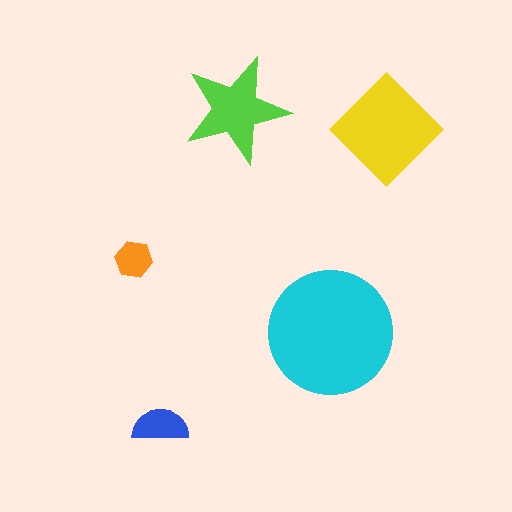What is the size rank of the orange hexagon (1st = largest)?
5th.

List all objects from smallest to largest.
The orange hexagon, the blue semicircle, the lime star, the yellow diamond, the cyan circle.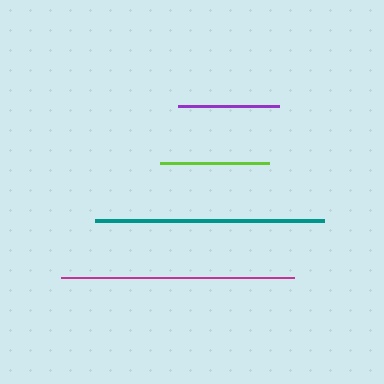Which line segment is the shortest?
The purple line is the shortest at approximately 100 pixels.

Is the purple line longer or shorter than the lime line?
The lime line is longer than the purple line.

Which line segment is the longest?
The magenta line is the longest at approximately 233 pixels.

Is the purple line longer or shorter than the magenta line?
The magenta line is longer than the purple line.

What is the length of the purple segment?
The purple segment is approximately 100 pixels long.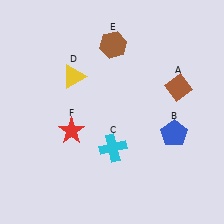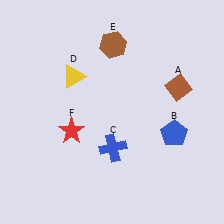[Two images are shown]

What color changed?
The cross (C) changed from cyan in Image 1 to blue in Image 2.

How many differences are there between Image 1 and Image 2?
There is 1 difference between the two images.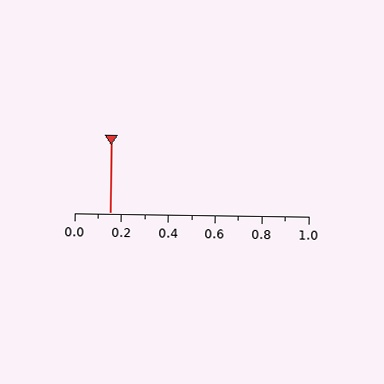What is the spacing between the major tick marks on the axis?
The major ticks are spaced 0.2 apart.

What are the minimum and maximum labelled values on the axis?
The axis runs from 0.0 to 1.0.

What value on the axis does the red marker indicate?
The marker indicates approximately 0.15.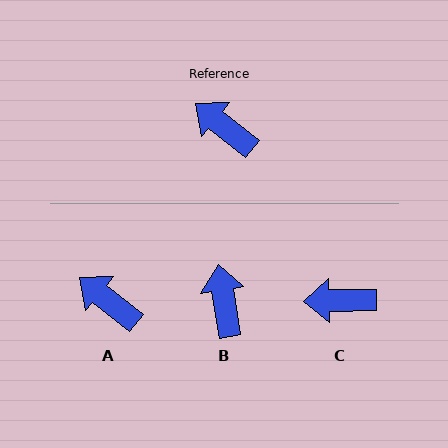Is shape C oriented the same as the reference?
No, it is off by about 39 degrees.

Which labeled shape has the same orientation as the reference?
A.